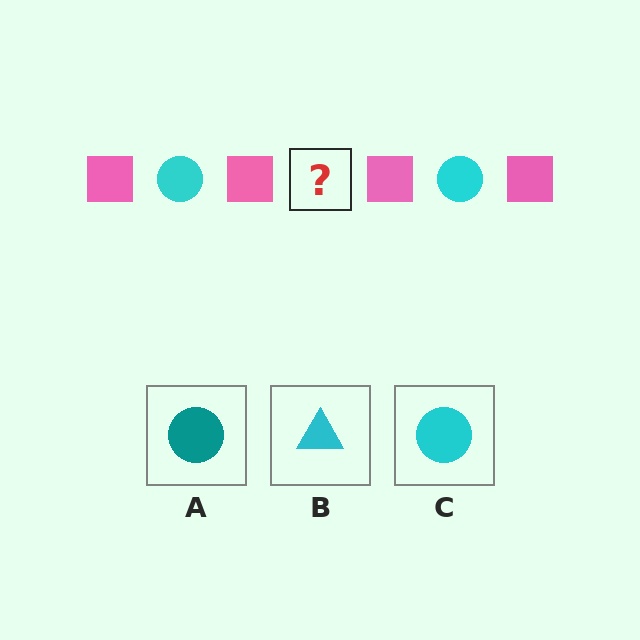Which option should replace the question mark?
Option C.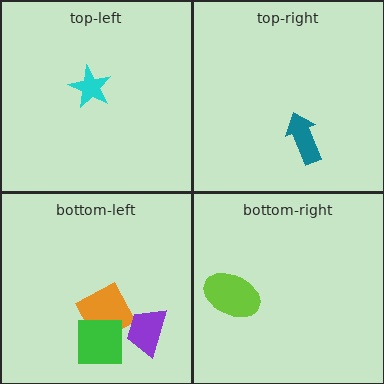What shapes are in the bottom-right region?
The lime ellipse.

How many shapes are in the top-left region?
1.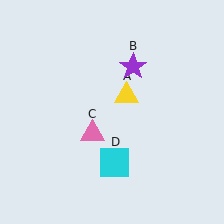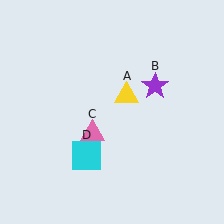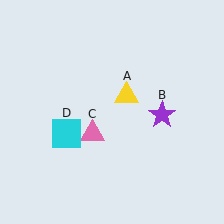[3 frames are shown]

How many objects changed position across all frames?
2 objects changed position: purple star (object B), cyan square (object D).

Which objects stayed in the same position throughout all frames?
Yellow triangle (object A) and pink triangle (object C) remained stationary.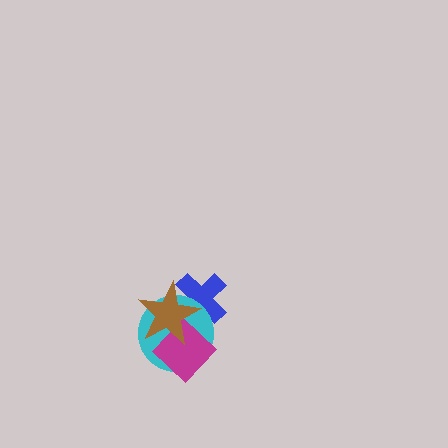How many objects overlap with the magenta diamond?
2 objects overlap with the magenta diamond.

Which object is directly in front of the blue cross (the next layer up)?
The cyan circle is directly in front of the blue cross.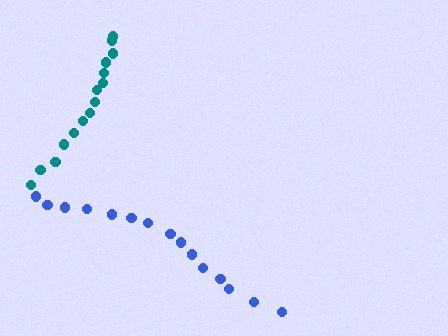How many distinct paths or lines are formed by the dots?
There are 2 distinct paths.